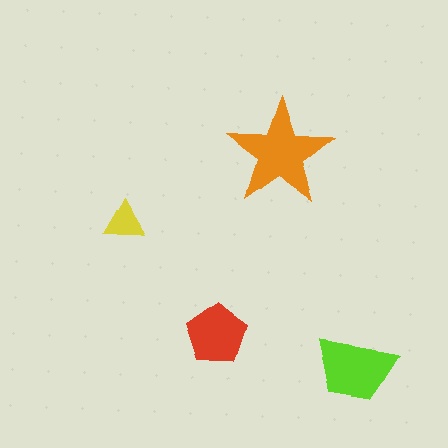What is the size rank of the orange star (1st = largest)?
1st.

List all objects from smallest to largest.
The yellow triangle, the red pentagon, the lime trapezoid, the orange star.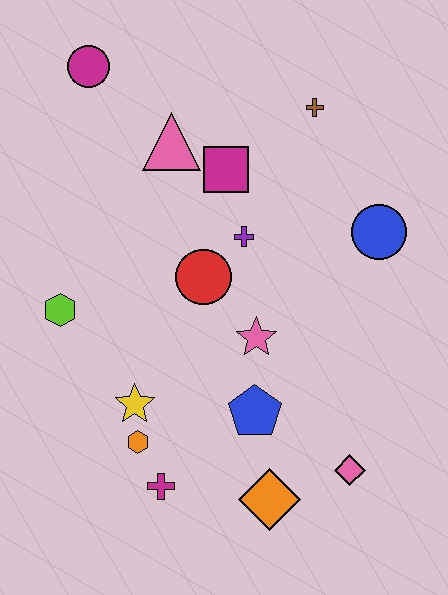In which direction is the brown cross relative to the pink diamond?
The brown cross is above the pink diamond.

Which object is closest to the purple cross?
The red circle is closest to the purple cross.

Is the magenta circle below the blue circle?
No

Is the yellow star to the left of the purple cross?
Yes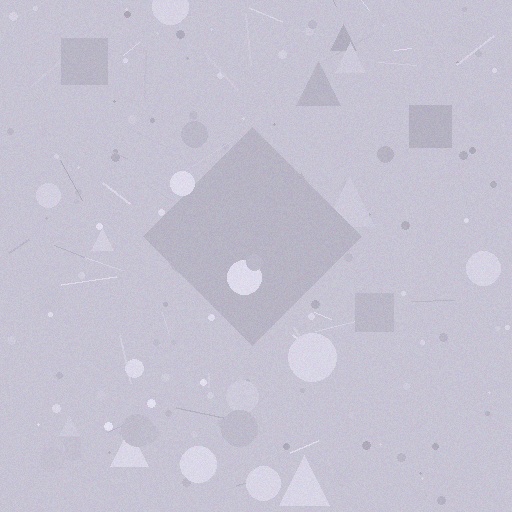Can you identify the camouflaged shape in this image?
The camouflaged shape is a diamond.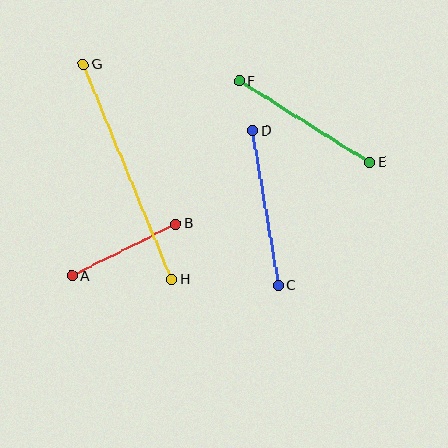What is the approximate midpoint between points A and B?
The midpoint is at approximately (124, 250) pixels.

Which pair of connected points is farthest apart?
Points G and H are farthest apart.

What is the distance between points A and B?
The distance is approximately 116 pixels.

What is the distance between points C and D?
The distance is approximately 157 pixels.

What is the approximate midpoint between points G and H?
The midpoint is at approximately (128, 172) pixels.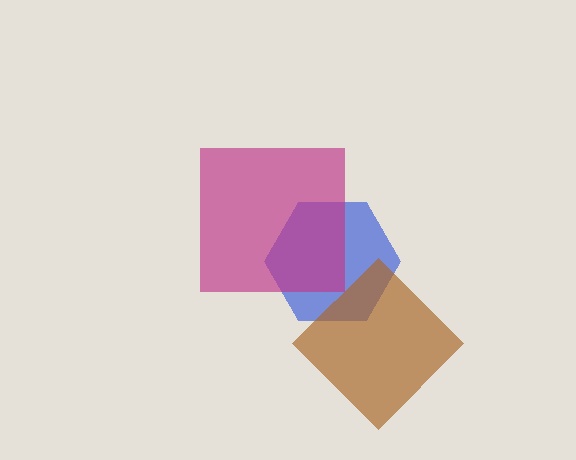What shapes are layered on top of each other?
The layered shapes are: a blue hexagon, a brown diamond, a magenta square.